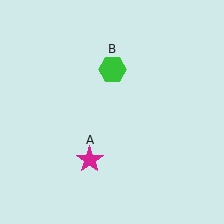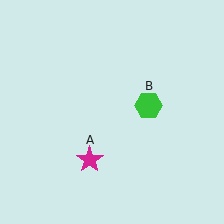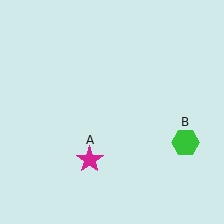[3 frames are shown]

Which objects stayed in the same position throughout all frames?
Magenta star (object A) remained stationary.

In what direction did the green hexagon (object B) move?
The green hexagon (object B) moved down and to the right.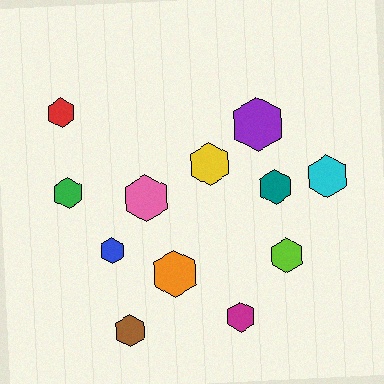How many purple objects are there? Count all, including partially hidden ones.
There is 1 purple object.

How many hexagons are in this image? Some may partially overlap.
There are 12 hexagons.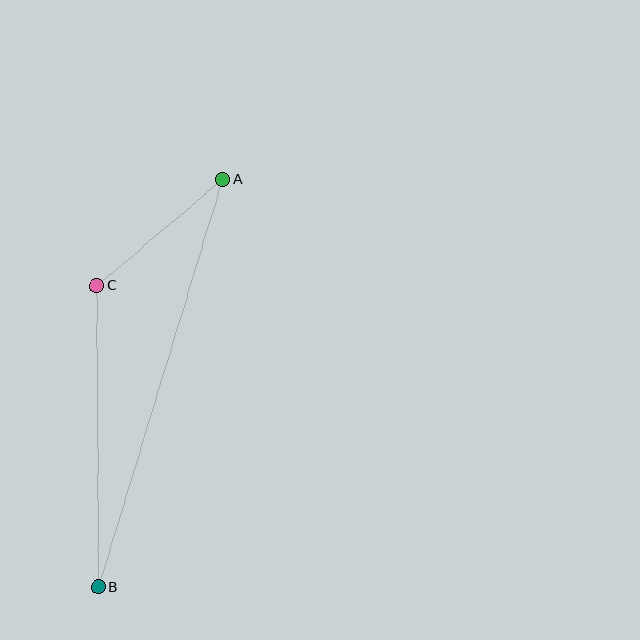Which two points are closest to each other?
Points A and C are closest to each other.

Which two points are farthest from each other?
Points A and B are farthest from each other.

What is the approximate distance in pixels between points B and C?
The distance between B and C is approximately 301 pixels.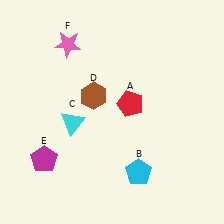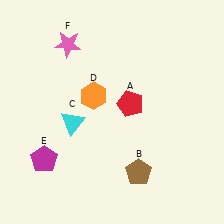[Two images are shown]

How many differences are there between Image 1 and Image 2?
There are 2 differences between the two images.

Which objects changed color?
B changed from cyan to brown. D changed from brown to orange.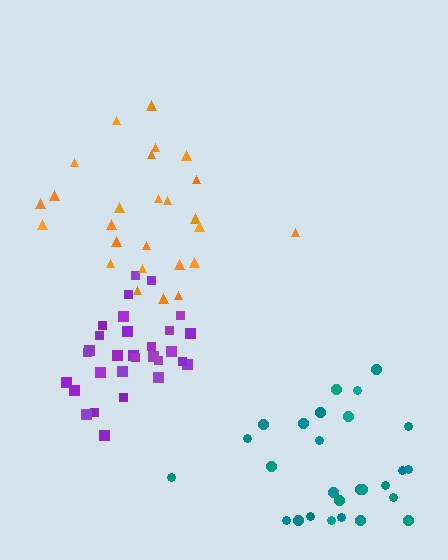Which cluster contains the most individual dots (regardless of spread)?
Purple (30).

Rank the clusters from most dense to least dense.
purple, teal, orange.